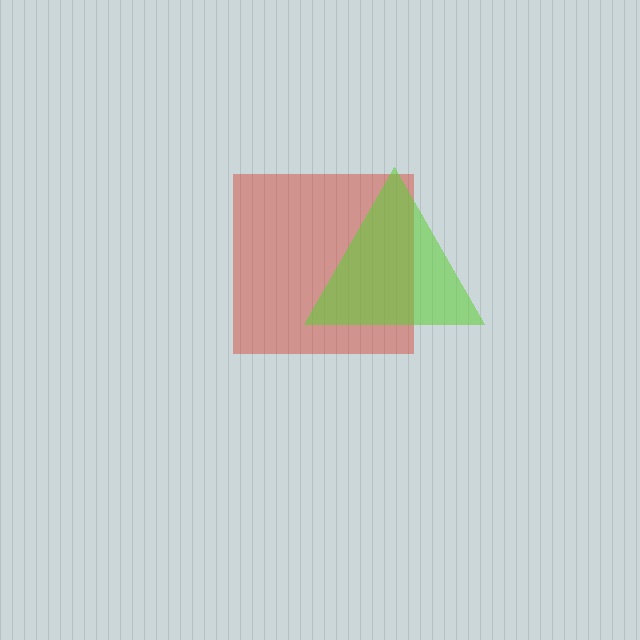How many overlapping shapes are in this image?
There are 2 overlapping shapes in the image.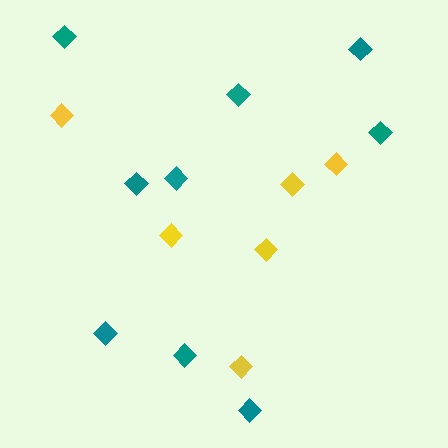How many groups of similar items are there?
There are 2 groups: one group of yellow diamonds (6) and one group of teal diamonds (9).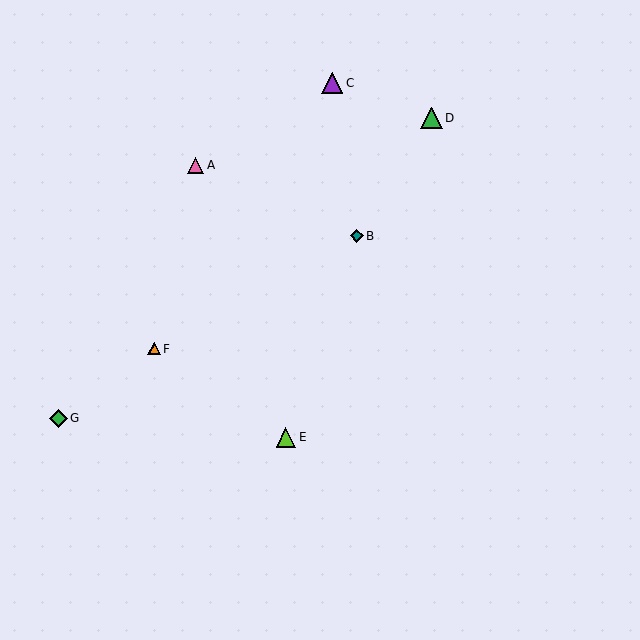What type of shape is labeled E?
Shape E is a lime triangle.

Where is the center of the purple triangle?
The center of the purple triangle is at (332, 83).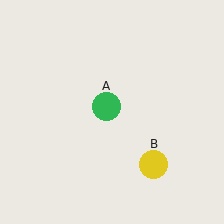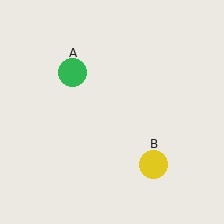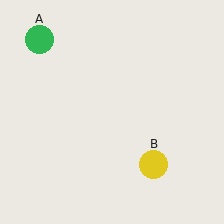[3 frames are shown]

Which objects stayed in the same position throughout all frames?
Yellow circle (object B) remained stationary.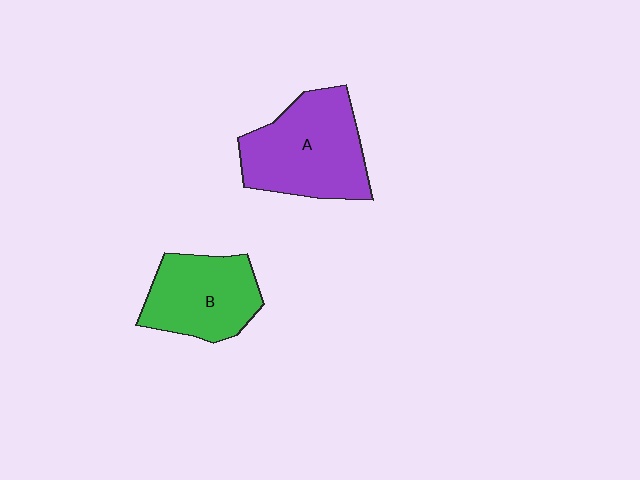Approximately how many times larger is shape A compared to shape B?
Approximately 1.3 times.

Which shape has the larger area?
Shape A (purple).